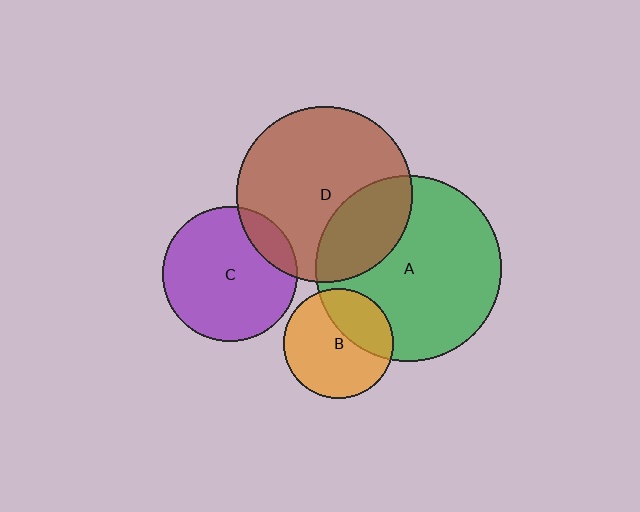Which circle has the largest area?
Circle A (green).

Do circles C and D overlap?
Yes.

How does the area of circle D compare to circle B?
Approximately 2.6 times.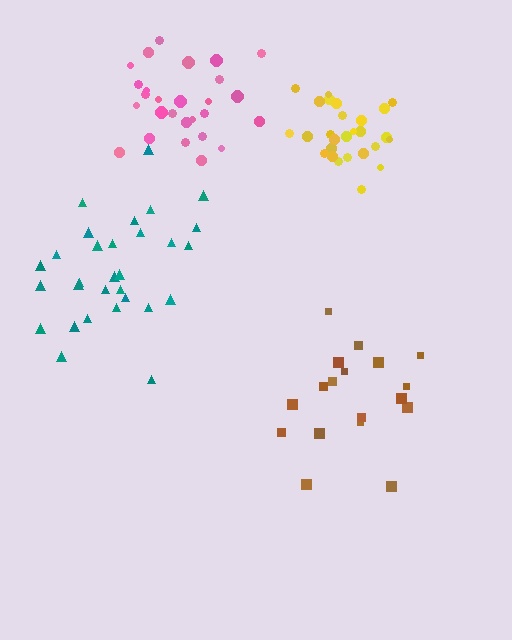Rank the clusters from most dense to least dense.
yellow, pink, teal, brown.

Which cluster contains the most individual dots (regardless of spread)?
Teal (30).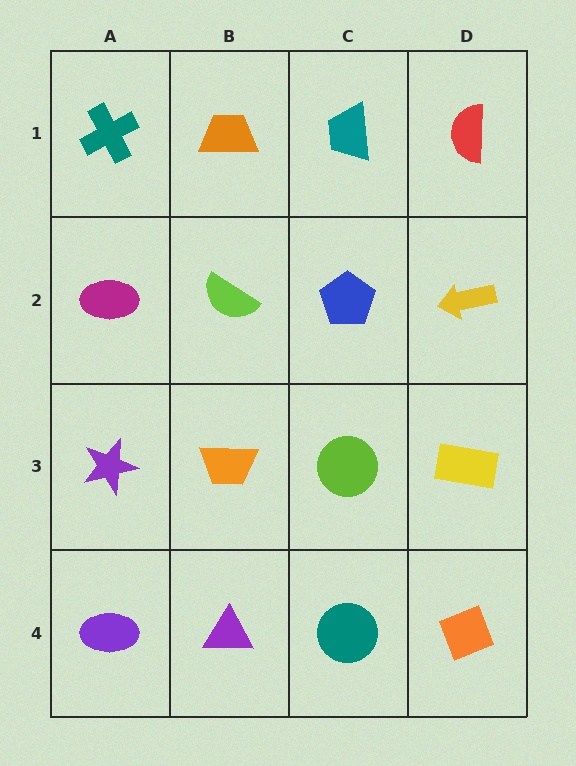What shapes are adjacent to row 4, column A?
A purple star (row 3, column A), a purple triangle (row 4, column B).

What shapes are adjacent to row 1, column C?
A blue pentagon (row 2, column C), an orange trapezoid (row 1, column B), a red semicircle (row 1, column D).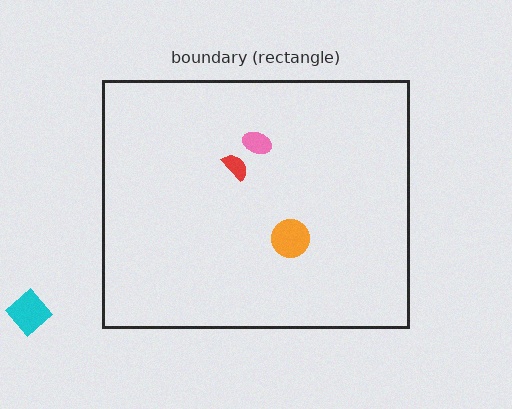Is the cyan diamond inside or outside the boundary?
Outside.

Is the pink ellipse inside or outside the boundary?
Inside.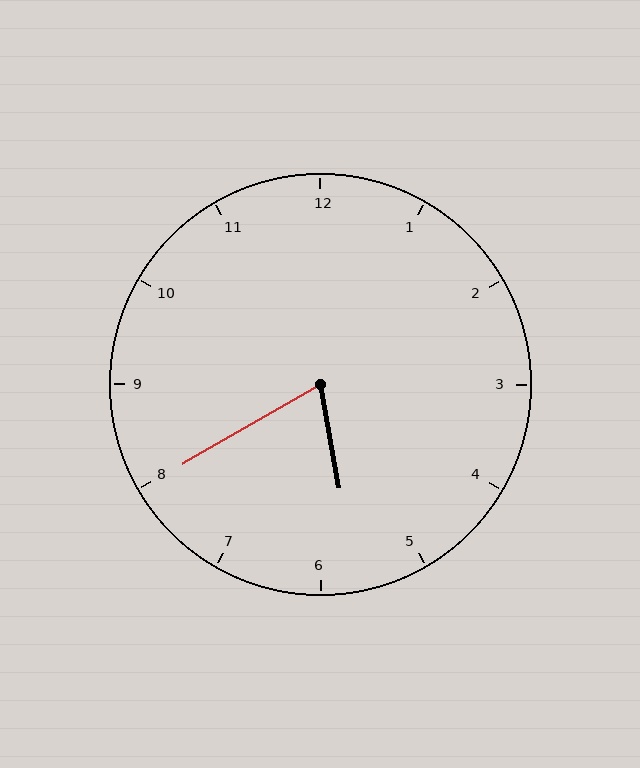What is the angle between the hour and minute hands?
Approximately 70 degrees.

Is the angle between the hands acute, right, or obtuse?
It is acute.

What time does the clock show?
5:40.